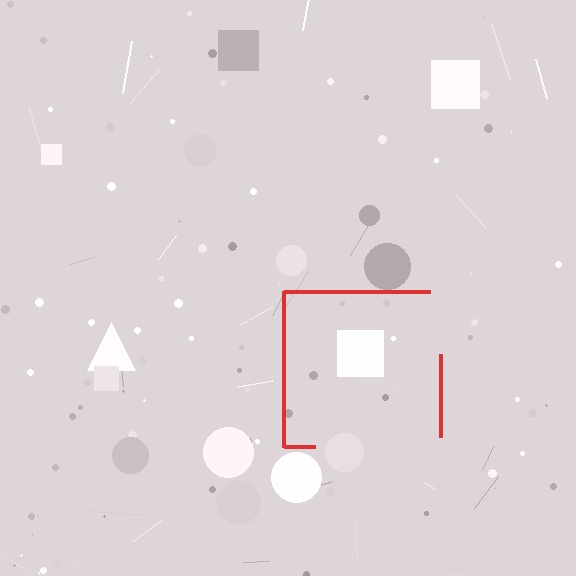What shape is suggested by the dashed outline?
The dashed outline suggests a square.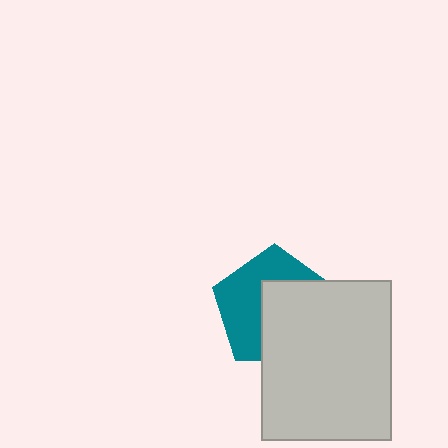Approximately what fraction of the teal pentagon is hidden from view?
Roughly 51% of the teal pentagon is hidden behind the light gray rectangle.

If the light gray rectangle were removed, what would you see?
You would see the complete teal pentagon.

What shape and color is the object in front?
The object in front is a light gray rectangle.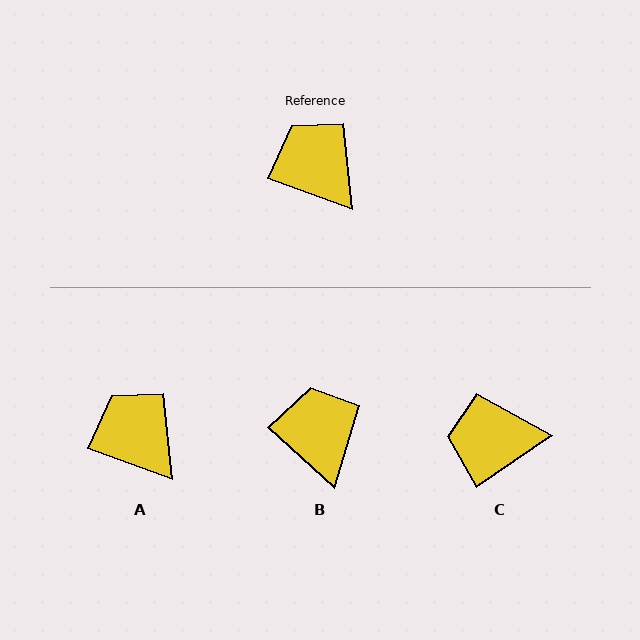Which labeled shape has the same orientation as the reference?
A.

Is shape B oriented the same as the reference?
No, it is off by about 23 degrees.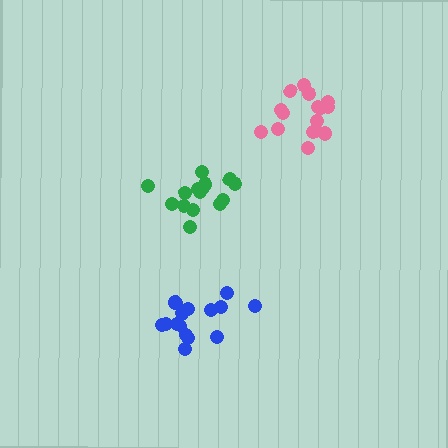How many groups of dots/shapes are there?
There are 3 groups.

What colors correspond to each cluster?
The clusters are colored: pink, blue, green.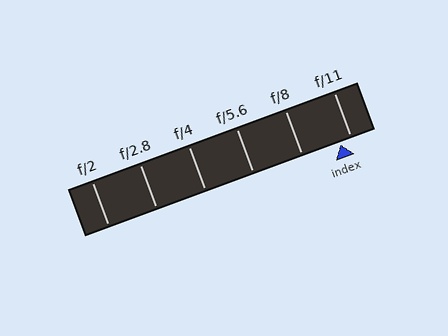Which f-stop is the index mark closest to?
The index mark is closest to f/11.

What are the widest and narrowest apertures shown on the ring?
The widest aperture shown is f/2 and the narrowest is f/11.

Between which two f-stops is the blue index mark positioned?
The index mark is between f/8 and f/11.